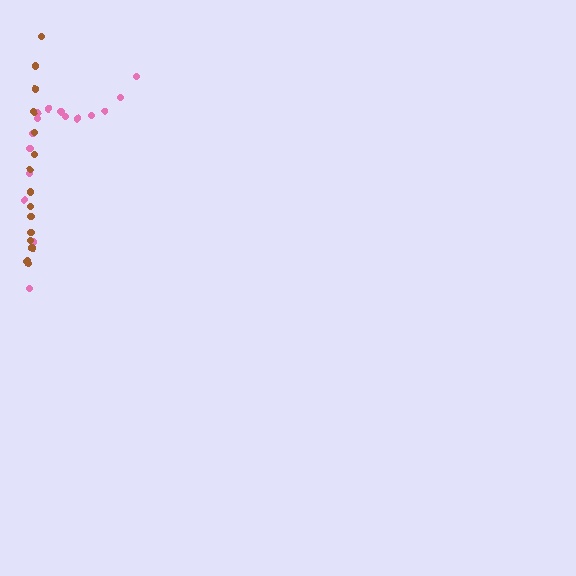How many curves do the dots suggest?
There are 2 distinct paths.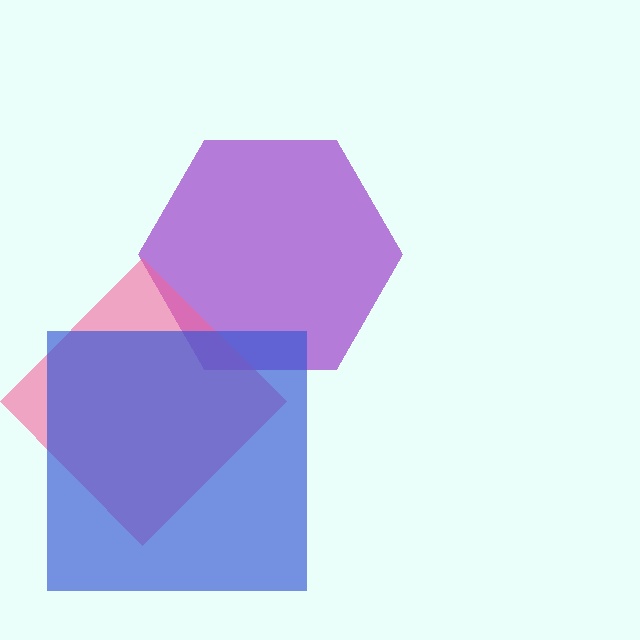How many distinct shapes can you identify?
There are 3 distinct shapes: a purple hexagon, a pink diamond, a blue square.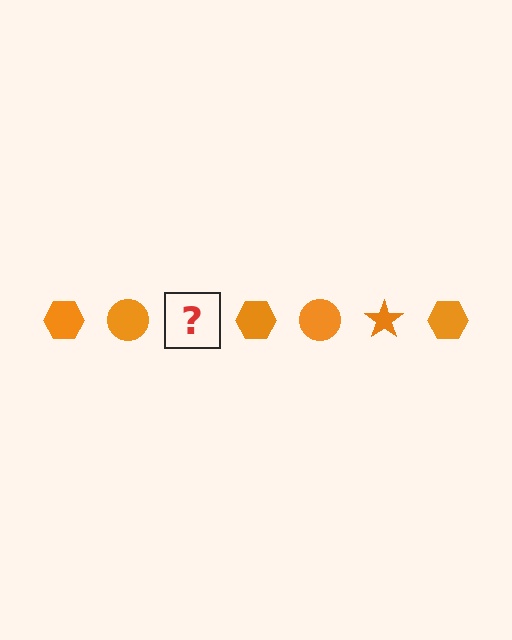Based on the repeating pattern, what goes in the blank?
The blank should be an orange star.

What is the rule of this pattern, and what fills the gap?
The rule is that the pattern cycles through hexagon, circle, star shapes in orange. The gap should be filled with an orange star.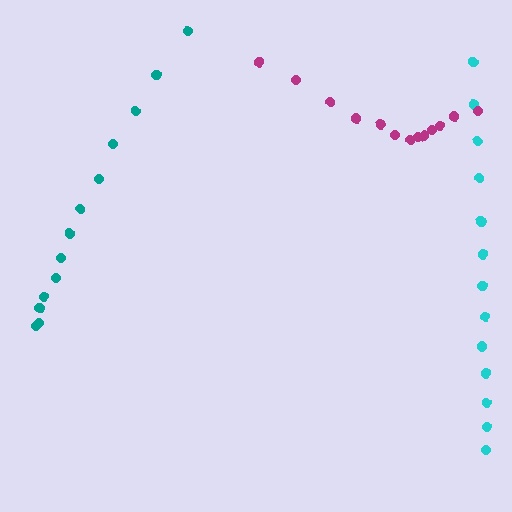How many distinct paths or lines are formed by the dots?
There are 3 distinct paths.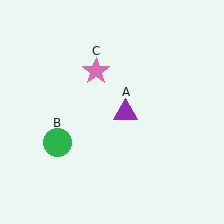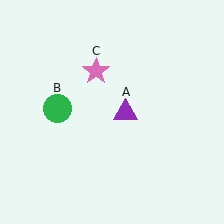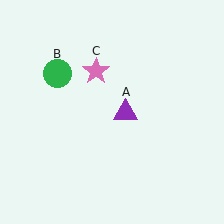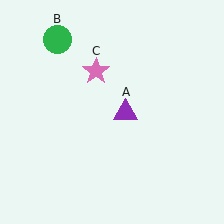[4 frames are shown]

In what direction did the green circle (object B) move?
The green circle (object B) moved up.